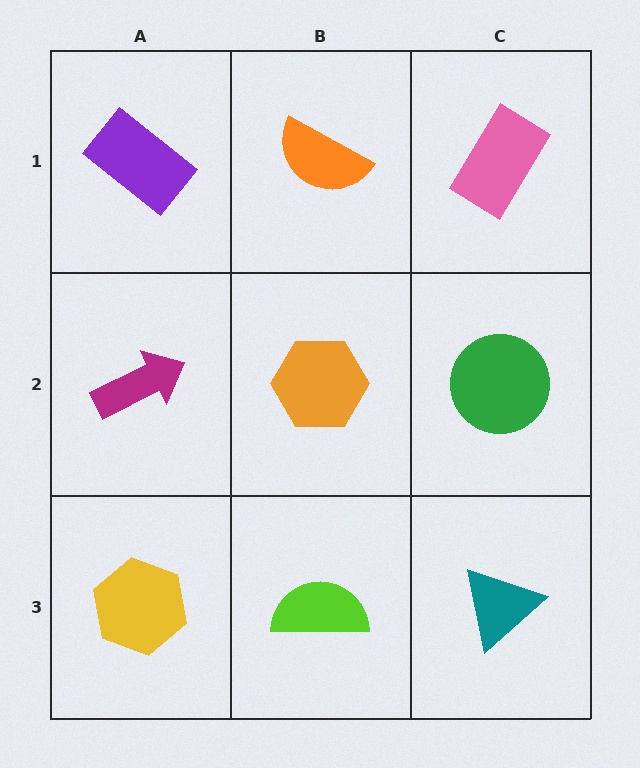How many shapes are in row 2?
3 shapes.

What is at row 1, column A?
A purple rectangle.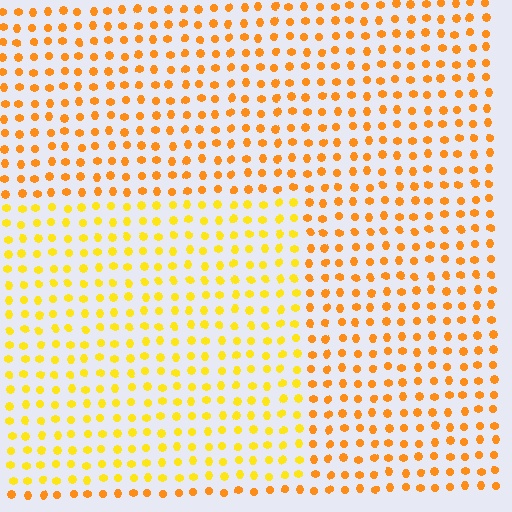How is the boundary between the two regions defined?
The boundary is defined purely by a slight shift in hue (about 23 degrees). Spacing, size, and orientation are identical on both sides.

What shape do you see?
I see a rectangle.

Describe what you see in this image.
The image is filled with small orange elements in a uniform arrangement. A rectangle-shaped region is visible where the elements are tinted to a slightly different hue, forming a subtle color boundary.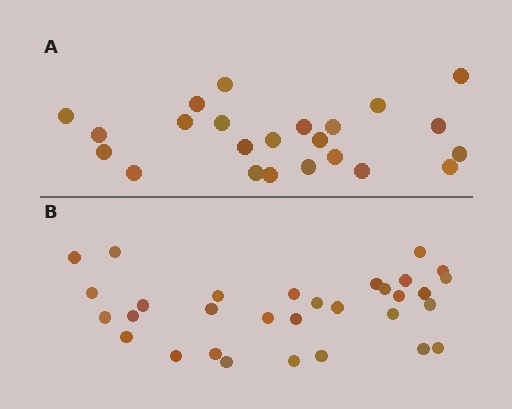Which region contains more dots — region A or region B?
Region B (the bottom region) has more dots.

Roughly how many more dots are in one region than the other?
Region B has roughly 8 or so more dots than region A.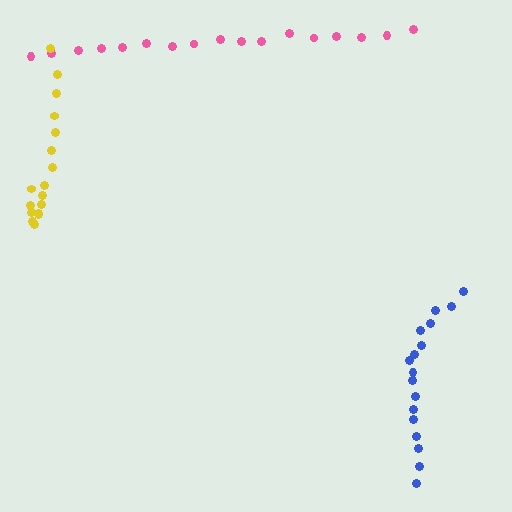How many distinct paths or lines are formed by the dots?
There are 3 distinct paths.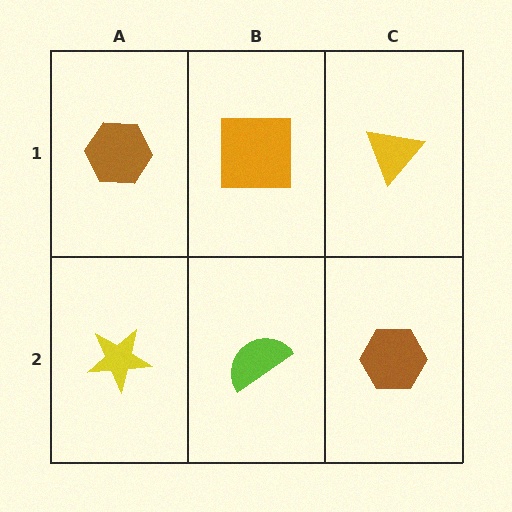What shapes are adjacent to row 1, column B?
A lime semicircle (row 2, column B), a brown hexagon (row 1, column A), a yellow triangle (row 1, column C).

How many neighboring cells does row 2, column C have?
2.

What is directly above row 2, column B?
An orange square.